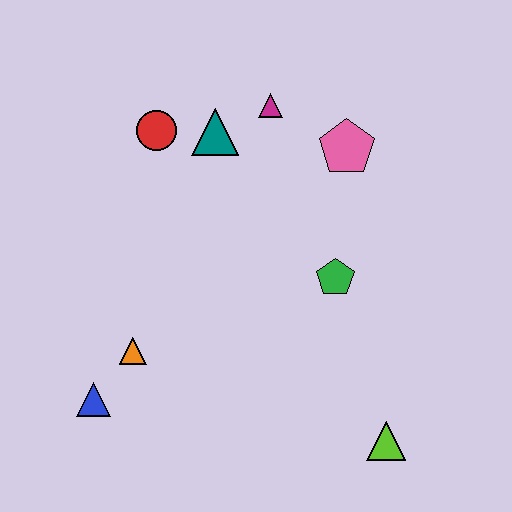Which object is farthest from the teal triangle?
The lime triangle is farthest from the teal triangle.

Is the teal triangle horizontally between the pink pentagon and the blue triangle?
Yes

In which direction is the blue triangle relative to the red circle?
The blue triangle is below the red circle.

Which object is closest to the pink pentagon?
The magenta triangle is closest to the pink pentagon.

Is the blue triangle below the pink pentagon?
Yes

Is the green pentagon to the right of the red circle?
Yes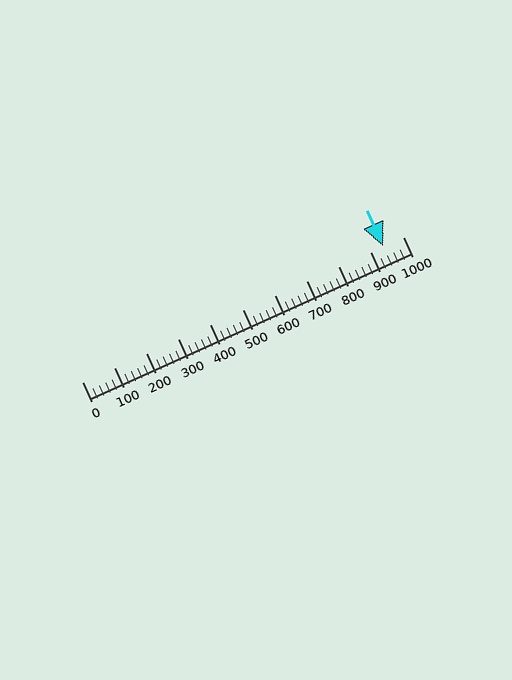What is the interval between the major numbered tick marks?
The major tick marks are spaced 100 units apart.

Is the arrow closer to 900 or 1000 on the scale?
The arrow is closer to 900.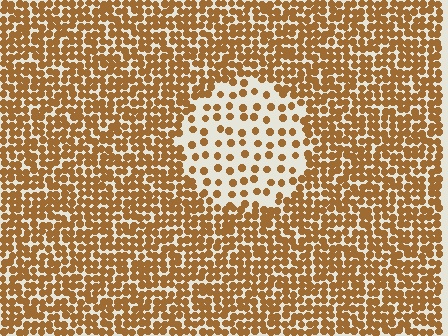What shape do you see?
I see a circle.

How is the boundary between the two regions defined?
The boundary is defined by a change in element density (approximately 2.7x ratio). All elements are the same color, size, and shape.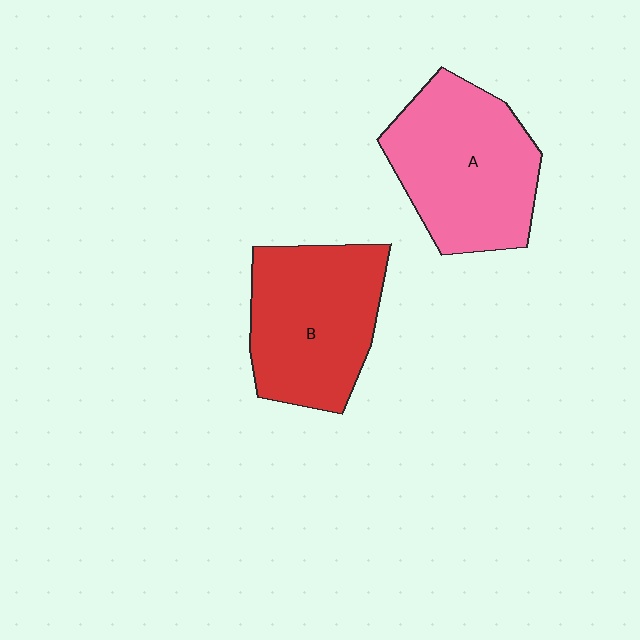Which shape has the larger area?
Shape A (pink).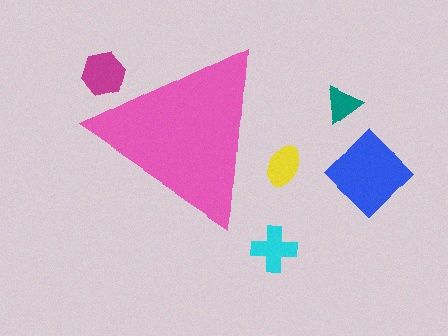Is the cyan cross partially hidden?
No, the cyan cross is fully visible.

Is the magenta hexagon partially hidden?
Yes, the magenta hexagon is partially hidden behind the pink triangle.